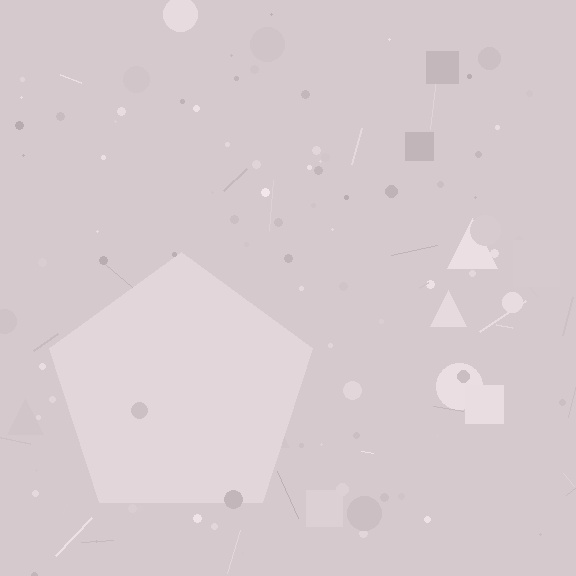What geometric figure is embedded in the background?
A pentagon is embedded in the background.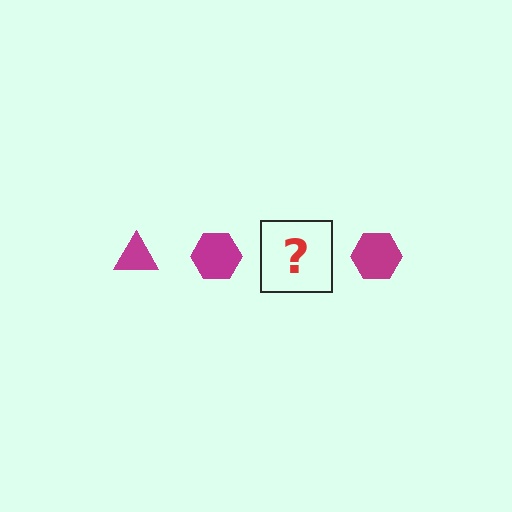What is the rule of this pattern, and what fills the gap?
The rule is that the pattern cycles through triangle, hexagon shapes in magenta. The gap should be filled with a magenta triangle.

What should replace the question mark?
The question mark should be replaced with a magenta triangle.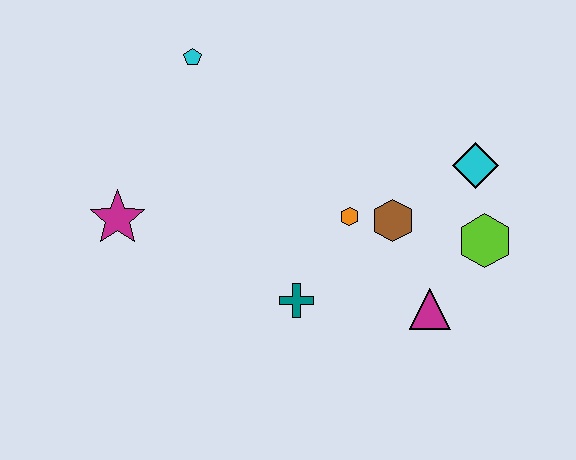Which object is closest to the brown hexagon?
The orange hexagon is closest to the brown hexagon.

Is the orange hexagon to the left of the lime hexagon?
Yes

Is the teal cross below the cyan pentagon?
Yes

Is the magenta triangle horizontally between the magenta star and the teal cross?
No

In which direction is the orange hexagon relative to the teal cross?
The orange hexagon is above the teal cross.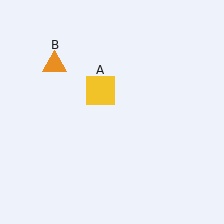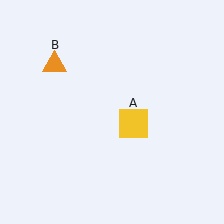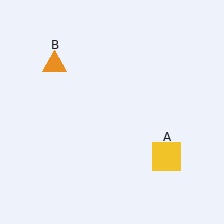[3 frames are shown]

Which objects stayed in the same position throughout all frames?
Orange triangle (object B) remained stationary.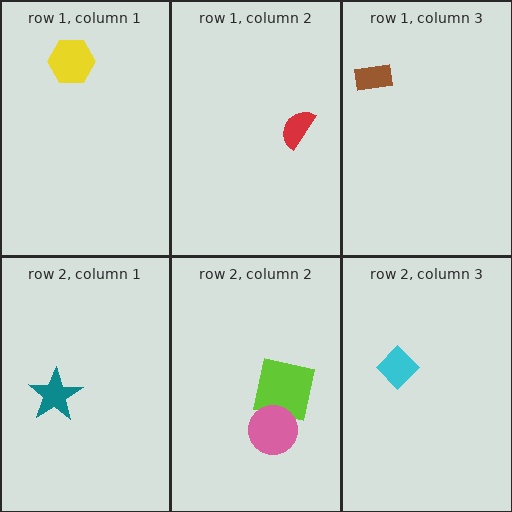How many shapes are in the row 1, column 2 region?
1.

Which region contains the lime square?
The row 2, column 2 region.